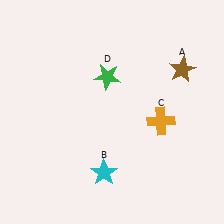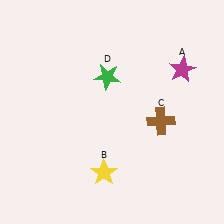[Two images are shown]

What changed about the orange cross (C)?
In Image 1, C is orange. In Image 2, it changed to brown.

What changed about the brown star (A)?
In Image 1, A is brown. In Image 2, it changed to magenta.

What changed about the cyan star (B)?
In Image 1, B is cyan. In Image 2, it changed to yellow.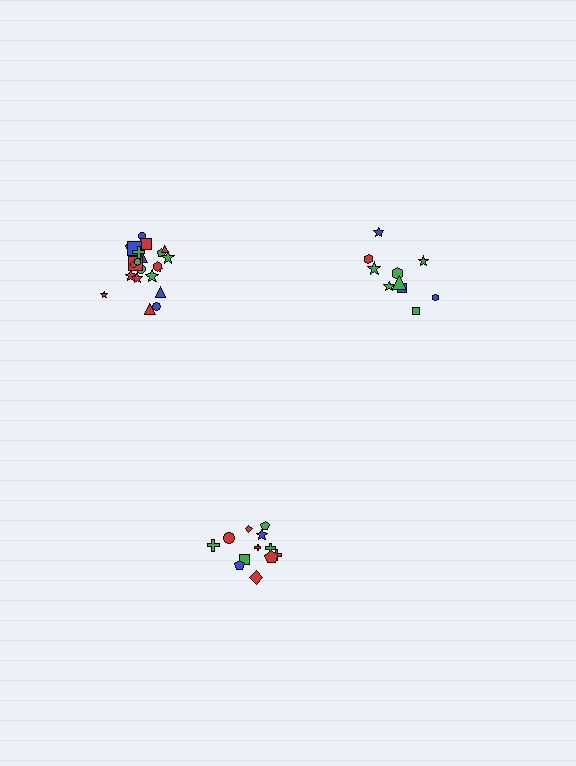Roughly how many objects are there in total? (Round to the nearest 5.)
Roughly 45 objects in total.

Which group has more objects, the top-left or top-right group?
The top-left group.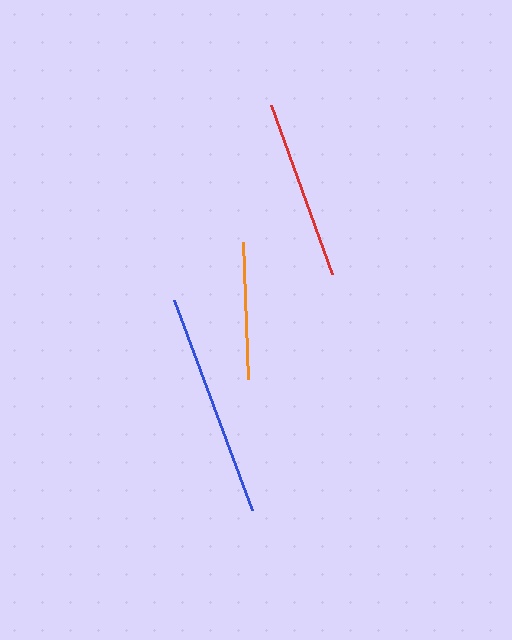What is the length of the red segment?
The red segment is approximately 179 pixels long.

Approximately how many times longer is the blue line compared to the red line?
The blue line is approximately 1.2 times the length of the red line.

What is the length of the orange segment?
The orange segment is approximately 137 pixels long.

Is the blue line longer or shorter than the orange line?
The blue line is longer than the orange line.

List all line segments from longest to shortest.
From longest to shortest: blue, red, orange.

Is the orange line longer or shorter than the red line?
The red line is longer than the orange line.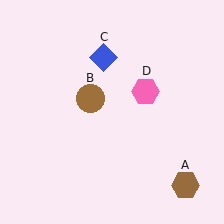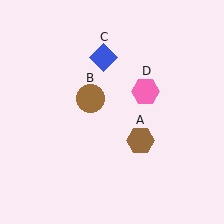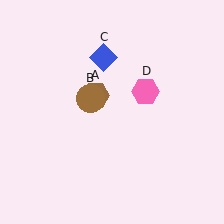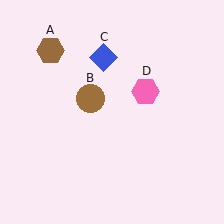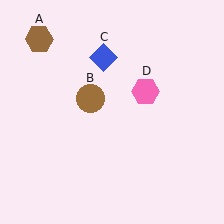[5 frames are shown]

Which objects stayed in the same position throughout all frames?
Brown circle (object B) and blue diamond (object C) and pink hexagon (object D) remained stationary.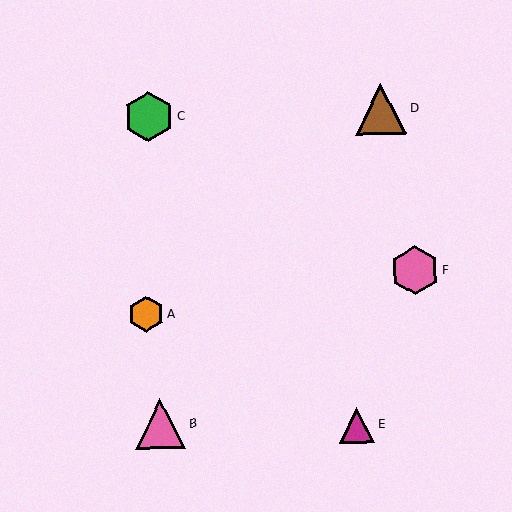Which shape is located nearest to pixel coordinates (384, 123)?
The brown triangle (labeled D) at (381, 109) is nearest to that location.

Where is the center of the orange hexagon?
The center of the orange hexagon is at (146, 314).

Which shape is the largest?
The brown triangle (labeled D) is the largest.